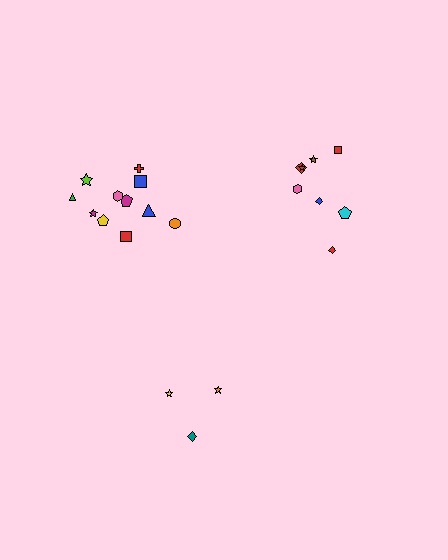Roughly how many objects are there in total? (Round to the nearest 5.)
Roughly 25 objects in total.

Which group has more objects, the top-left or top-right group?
The top-left group.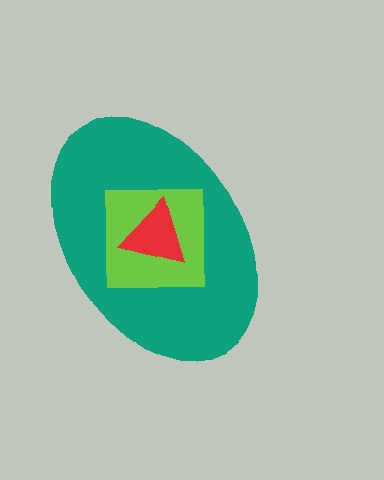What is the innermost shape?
The red triangle.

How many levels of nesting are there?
3.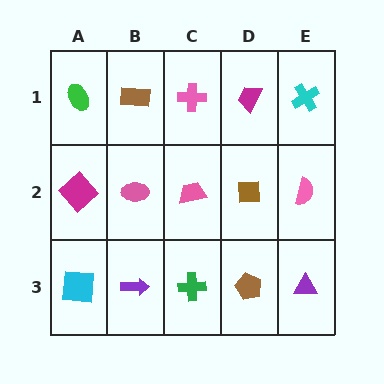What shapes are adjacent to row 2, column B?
A brown rectangle (row 1, column B), a purple arrow (row 3, column B), a magenta diamond (row 2, column A), a pink trapezoid (row 2, column C).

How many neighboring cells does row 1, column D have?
3.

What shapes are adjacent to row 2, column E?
A cyan cross (row 1, column E), a purple triangle (row 3, column E), a brown square (row 2, column D).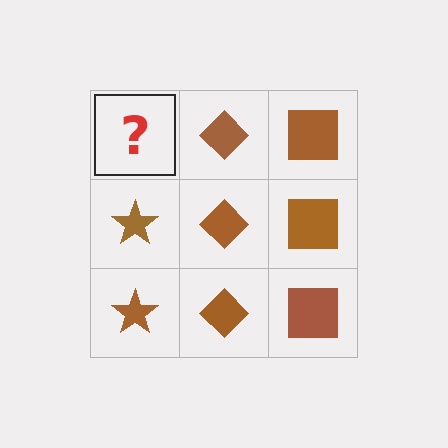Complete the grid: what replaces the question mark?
The question mark should be replaced with a brown star.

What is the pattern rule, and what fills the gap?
The rule is that each column has a consistent shape. The gap should be filled with a brown star.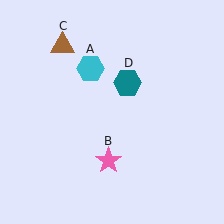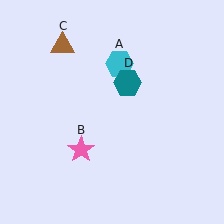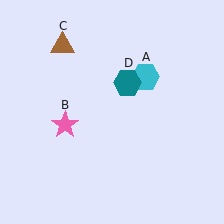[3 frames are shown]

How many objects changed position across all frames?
2 objects changed position: cyan hexagon (object A), pink star (object B).